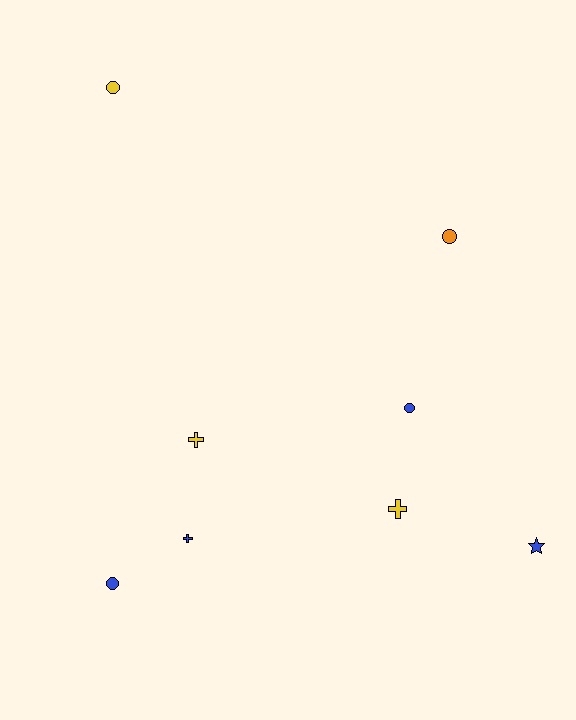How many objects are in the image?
There are 8 objects.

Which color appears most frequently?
Blue, with 4 objects.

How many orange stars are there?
There are no orange stars.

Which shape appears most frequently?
Circle, with 4 objects.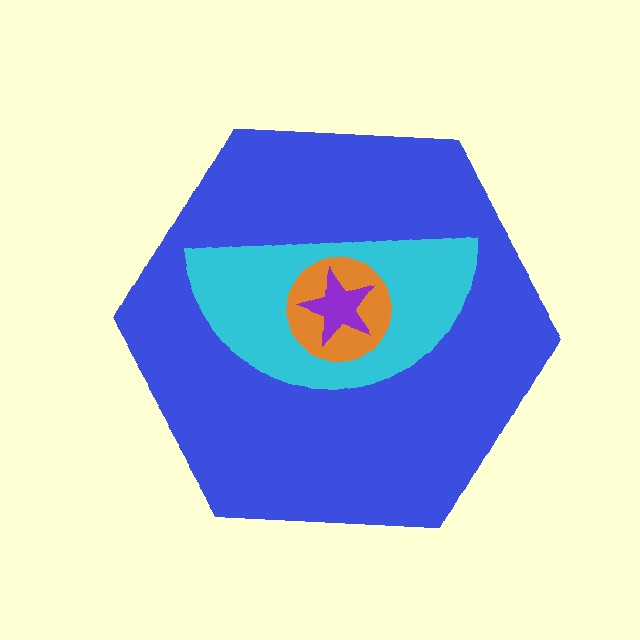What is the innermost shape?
The purple star.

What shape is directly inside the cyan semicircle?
The orange circle.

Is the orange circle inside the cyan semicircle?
Yes.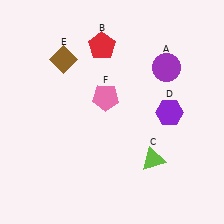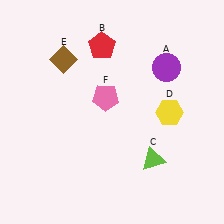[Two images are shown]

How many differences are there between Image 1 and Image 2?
There is 1 difference between the two images.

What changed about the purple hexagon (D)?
In Image 1, D is purple. In Image 2, it changed to yellow.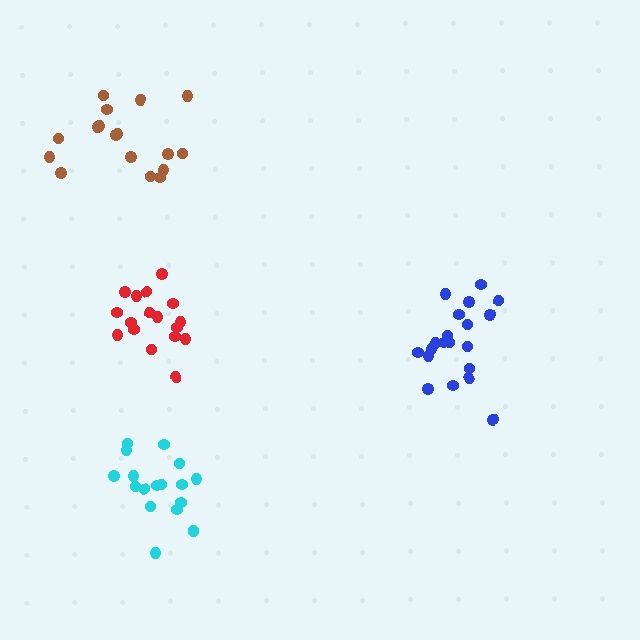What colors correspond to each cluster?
The clusters are colored: cyan, brown, blue, red.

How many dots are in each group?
Group 1: 18 dots, Group 2: 17 dots, Group 3: 20 dots, Group 4: 17 dots (72 total).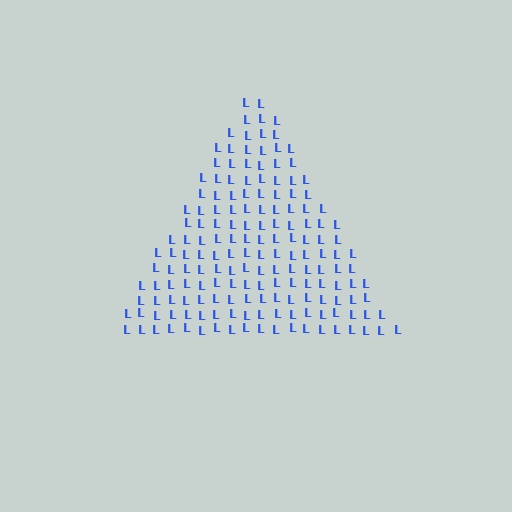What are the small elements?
The small elements are letter L's.